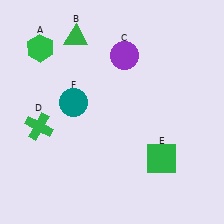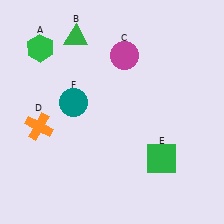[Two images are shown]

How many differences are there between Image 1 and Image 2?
There are 2 differences between the two images.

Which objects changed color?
C changed from purple to magenta. D changed from green to orange.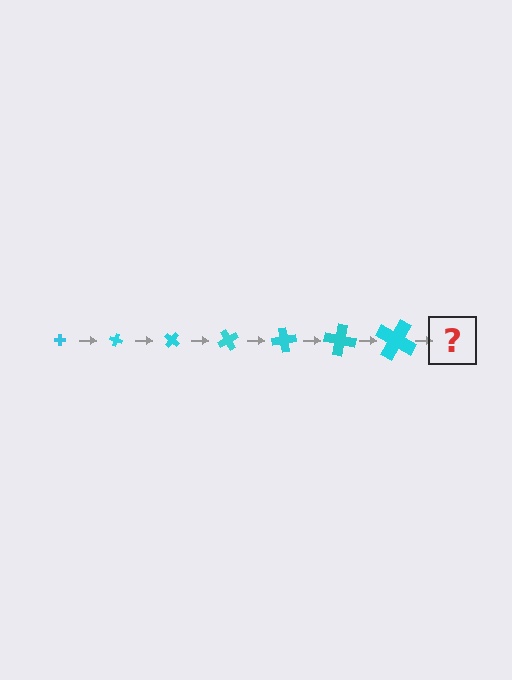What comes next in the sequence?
The next element should be a cross, larger than the previous one and rotated 140 degrees from the start.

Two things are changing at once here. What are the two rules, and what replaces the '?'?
The two rules are that the cross grows larger each step and it rotates 20 degrees each step. The '?' should be a cross, larger than the previous one and rotated 140 degrees from the start.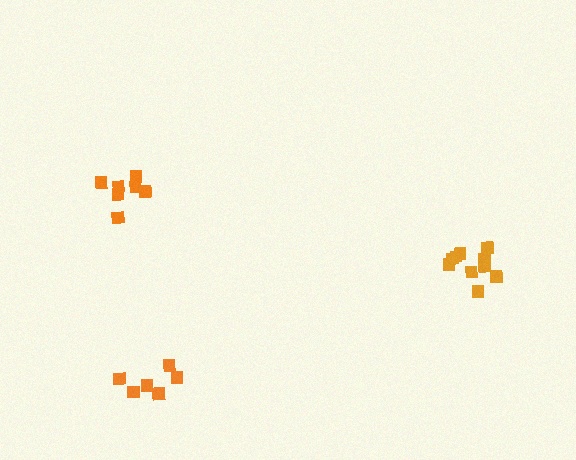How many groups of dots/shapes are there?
There are 3 groups.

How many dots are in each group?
Group 1: 7 dots, Group 2: 10 dots, Group 3: 6 dots (23 total).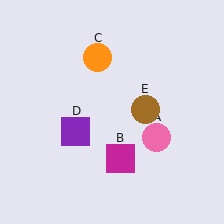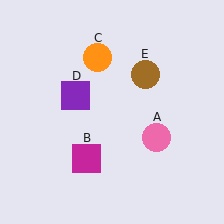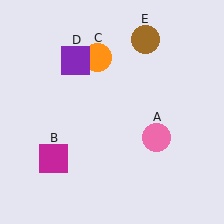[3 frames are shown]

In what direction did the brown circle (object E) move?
The brown circle (object E) moved up.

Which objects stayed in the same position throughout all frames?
Pink circle (object A) and orange circle (object C) remained stationary.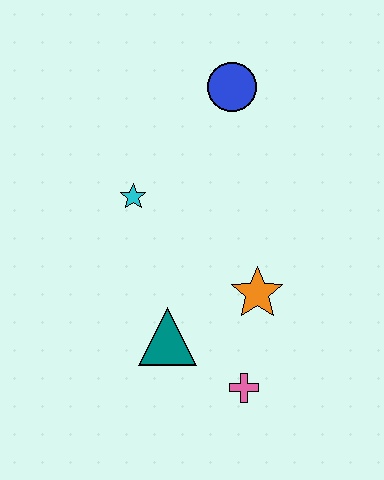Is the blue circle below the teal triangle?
No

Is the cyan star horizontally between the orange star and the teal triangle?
No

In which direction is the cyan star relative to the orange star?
The cyan star is to the left of the orange star.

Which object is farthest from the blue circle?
The pink cross is farthest from the blue circle.